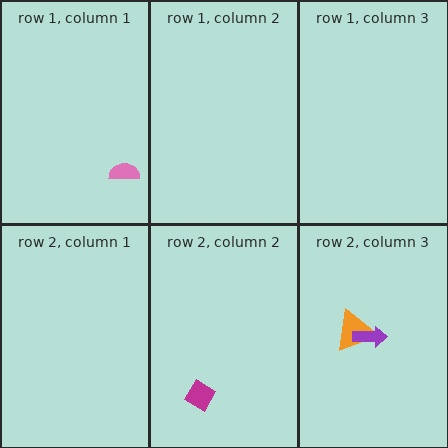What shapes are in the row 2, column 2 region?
The magenta diamond.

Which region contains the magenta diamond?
The row 2, column 2 region.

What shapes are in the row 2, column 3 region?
The orange triangle, the purple arrow.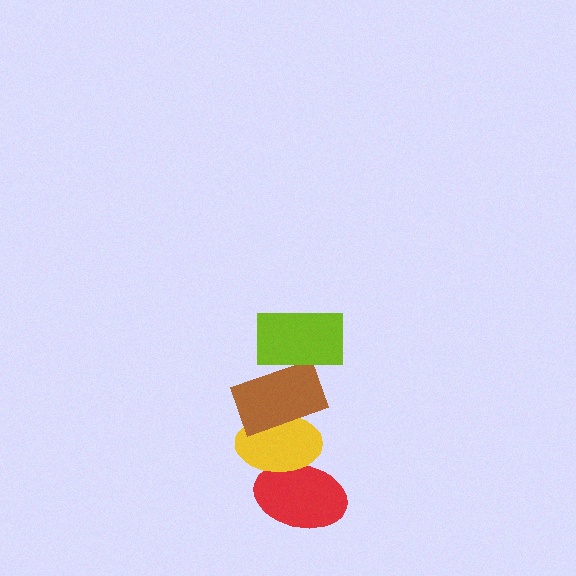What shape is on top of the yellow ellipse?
The brown rectangle is on top of the yellow ellipse.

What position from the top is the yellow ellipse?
The yellow ellipse is 3rd from the top.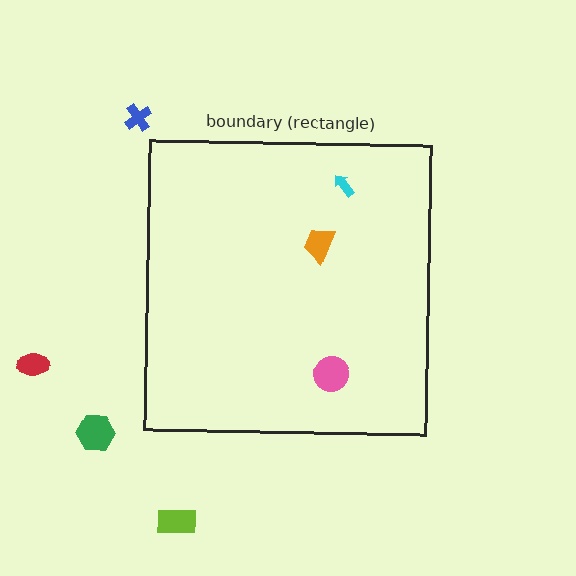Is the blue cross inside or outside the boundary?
Outside.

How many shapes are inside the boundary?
3 inside, 4 outside.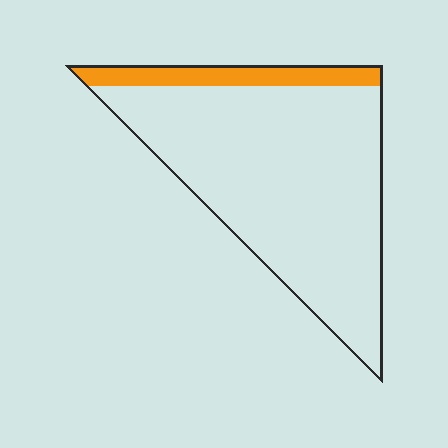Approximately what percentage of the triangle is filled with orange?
Approximately 15%.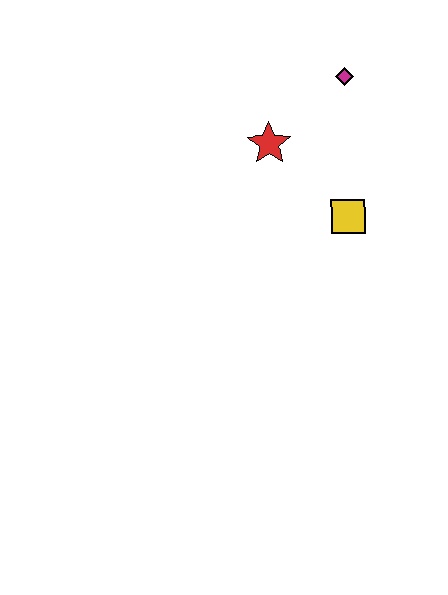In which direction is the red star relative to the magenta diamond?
The red star is to the left of the magenta diamond.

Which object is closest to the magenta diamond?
The red star is closest to the magenta diamond.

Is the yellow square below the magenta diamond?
Yes